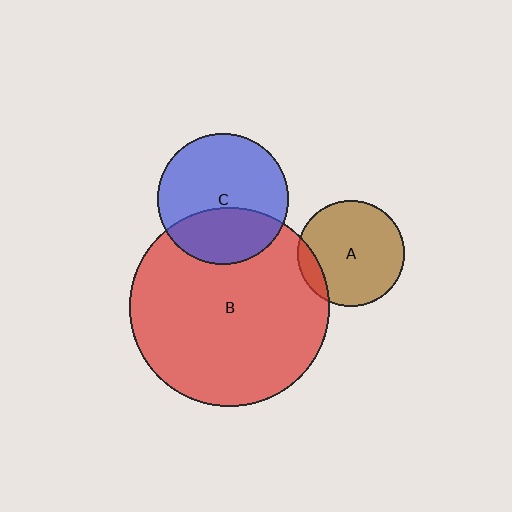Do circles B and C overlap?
Yes.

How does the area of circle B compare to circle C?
Approximately 2.3 times.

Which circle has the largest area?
Circle B (red).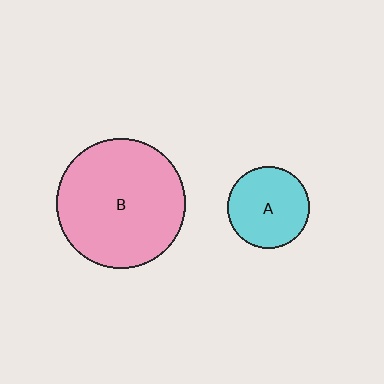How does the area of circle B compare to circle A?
Approximately 2.5 times.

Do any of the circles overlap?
No, none of the circles overlap.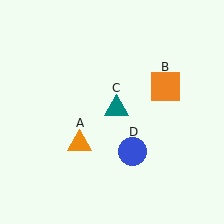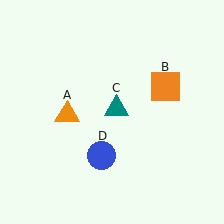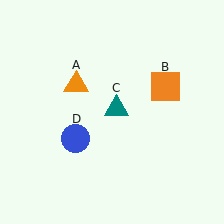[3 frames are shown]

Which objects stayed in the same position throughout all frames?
Orange square (object B) and teal triangle (object C) remained stationary.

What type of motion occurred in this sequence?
The orange triangle (object A), blue circle (object D) rotated clockwise around the center of the scene.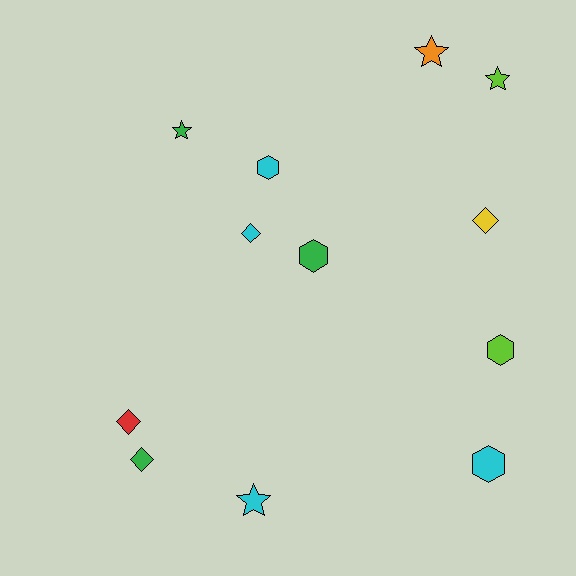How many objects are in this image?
There are 12 objects.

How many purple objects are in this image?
There are no purple objects.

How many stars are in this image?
There are 4 stars.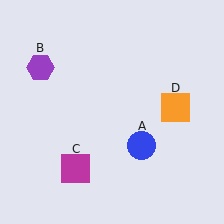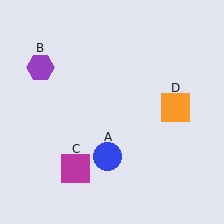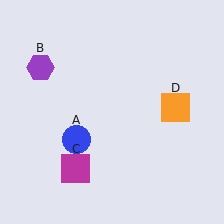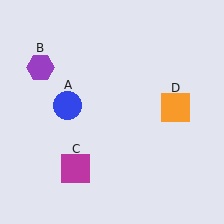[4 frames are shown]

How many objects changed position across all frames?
1 object changed position: blue circle (object A).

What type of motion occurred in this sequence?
The blue circle (object A) rotated clockwise around the center of the scene.